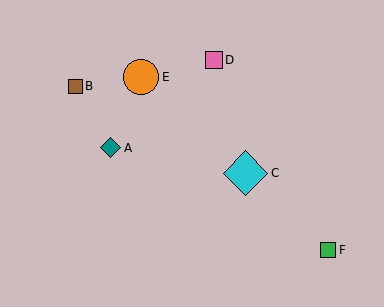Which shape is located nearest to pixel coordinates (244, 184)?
The cyan diamond (labeled C) at (245, 173) is nearest to that location.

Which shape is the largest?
The cyan diamond (labeled C) is the largest.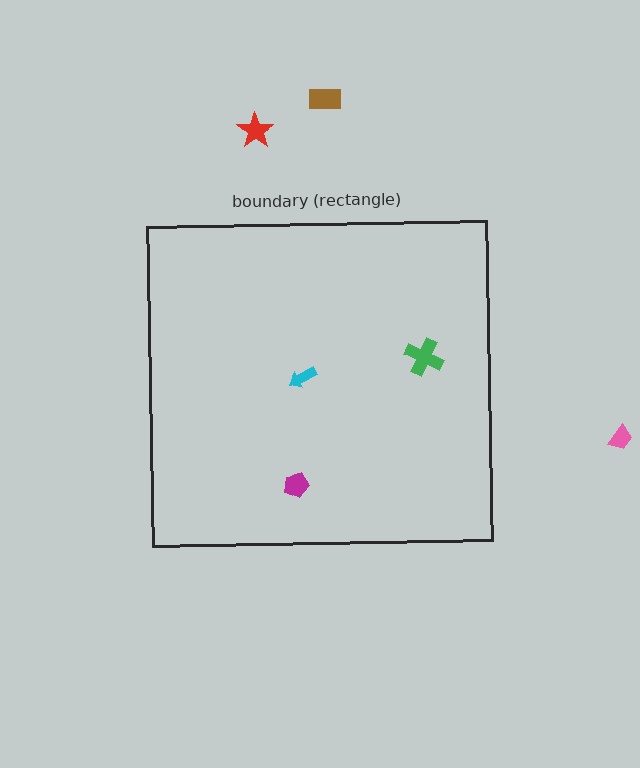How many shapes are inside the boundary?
3 inside, 3 outside.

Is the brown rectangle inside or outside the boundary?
Outside.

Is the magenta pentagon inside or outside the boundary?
Inside.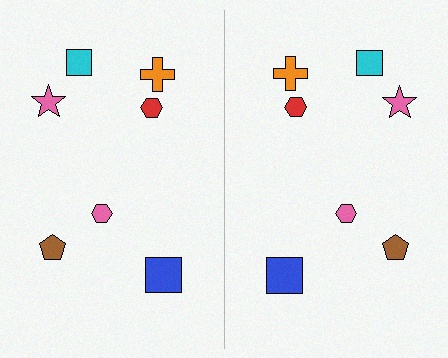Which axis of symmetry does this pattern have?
The pattern has a vertical axis of symmetry running through the center of the image.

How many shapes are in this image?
There are 14 shapes in this image.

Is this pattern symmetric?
Yes, this pattern has bilateral (reflection) symmetry.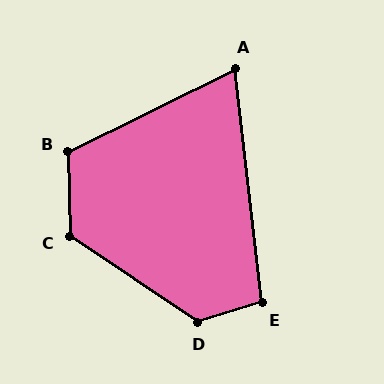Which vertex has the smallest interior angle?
A, at approximately 70 degrees.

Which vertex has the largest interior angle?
D, at approximately 129 degrees.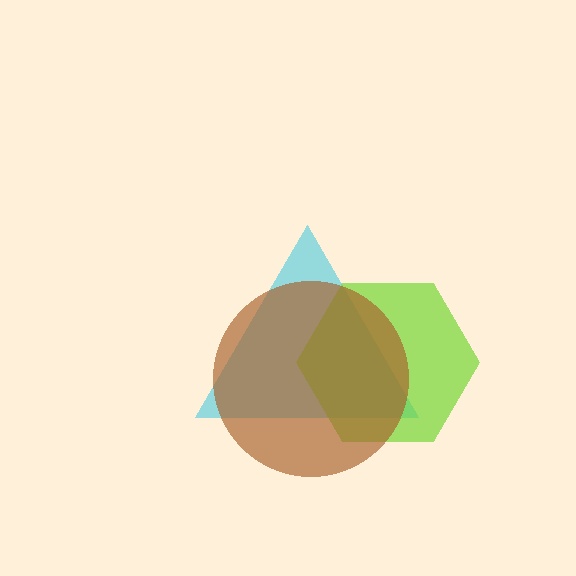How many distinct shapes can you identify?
There are 3 distinct shapes: a cyan triangle, a lime hexagon, a brown circle.